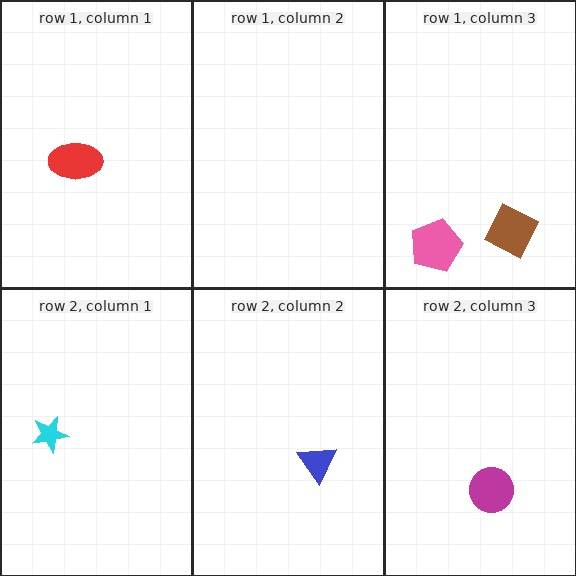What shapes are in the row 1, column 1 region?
The red ellipse.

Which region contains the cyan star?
The row 2, column 1 region.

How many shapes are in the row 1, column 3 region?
2.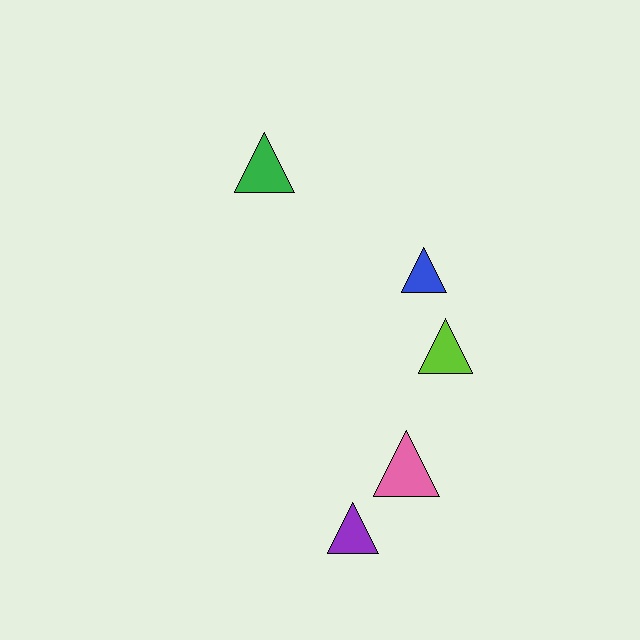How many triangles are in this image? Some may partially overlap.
There are 5 triangles.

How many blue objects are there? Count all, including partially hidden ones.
There is 1 blue object.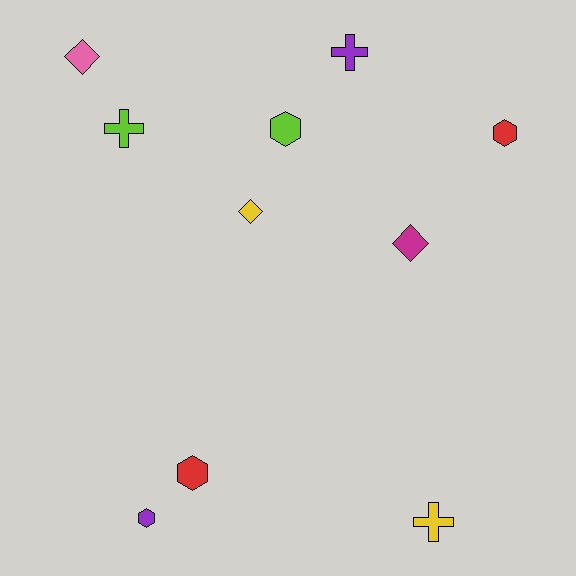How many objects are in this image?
There are 10 objects.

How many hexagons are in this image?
There are 4 hexagons.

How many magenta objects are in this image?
There is 1 magenta object.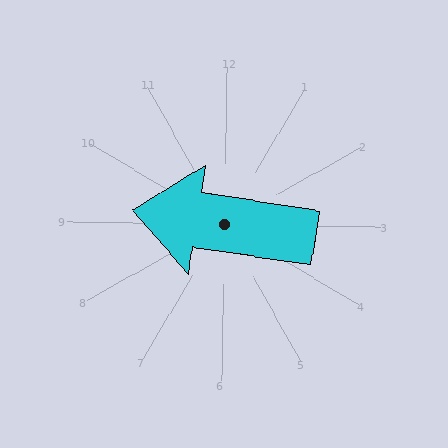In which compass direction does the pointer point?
West.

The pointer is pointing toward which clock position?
Roughly 9 o'clock.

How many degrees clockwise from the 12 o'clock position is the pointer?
Approximately 278 degrees.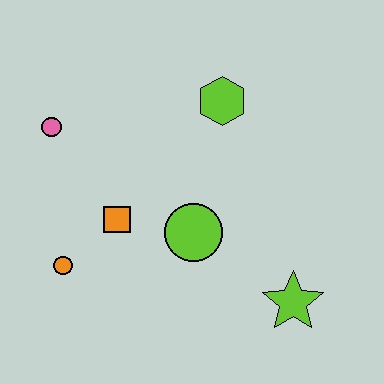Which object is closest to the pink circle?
The orange square is closest to the pink circle.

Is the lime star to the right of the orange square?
Yes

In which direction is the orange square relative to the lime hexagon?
The orange square is below the lime hexagon.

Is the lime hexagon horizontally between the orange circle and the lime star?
Yes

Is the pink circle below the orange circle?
No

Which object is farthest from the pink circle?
The lime star is farthest from the pink circle.